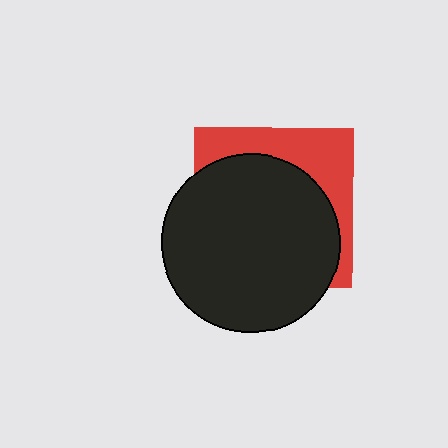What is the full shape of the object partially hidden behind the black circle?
The partially hidden object is a red square.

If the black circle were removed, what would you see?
You would see the complete red square.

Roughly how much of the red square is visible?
A small part of it is visible (roughly 31%).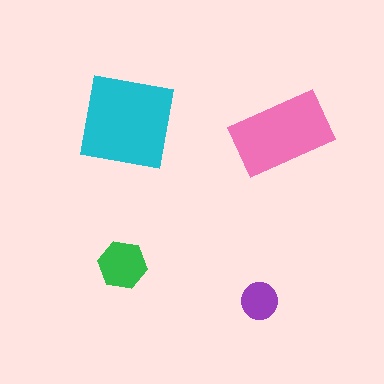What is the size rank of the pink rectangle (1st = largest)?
2nd.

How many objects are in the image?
There are 4 objects in the image.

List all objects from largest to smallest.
The cyan square, the pink rectangle, the green hexagon, the purple circle.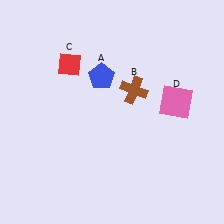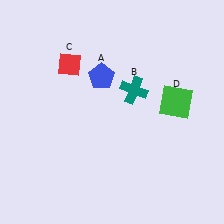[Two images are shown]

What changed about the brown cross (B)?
In Image 1, B is brown. In Image 2, it changed to teal.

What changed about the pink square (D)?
In Image 1, D is pink. In Image 2, it changed to green.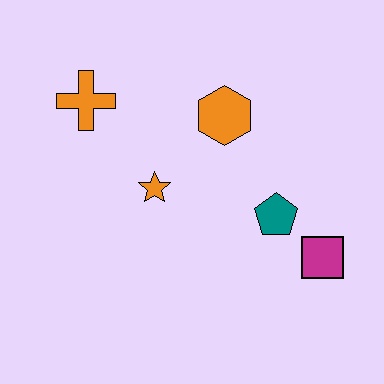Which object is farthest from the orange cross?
The magenta square is farthest from the orange cross.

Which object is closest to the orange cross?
The orange star is closest to the orange cross.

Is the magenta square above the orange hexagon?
No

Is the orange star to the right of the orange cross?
Yes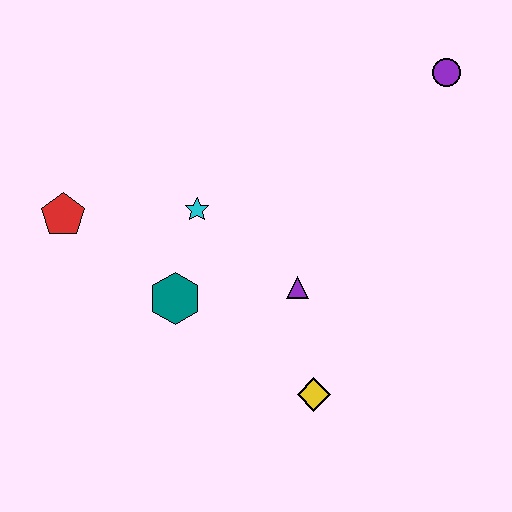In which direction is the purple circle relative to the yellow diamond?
The purple circle is above the yellow diamond.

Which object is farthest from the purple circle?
The red pentagon is farthest from the purple circle.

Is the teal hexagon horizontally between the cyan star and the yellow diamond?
No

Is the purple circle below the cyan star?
No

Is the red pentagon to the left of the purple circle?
Yes